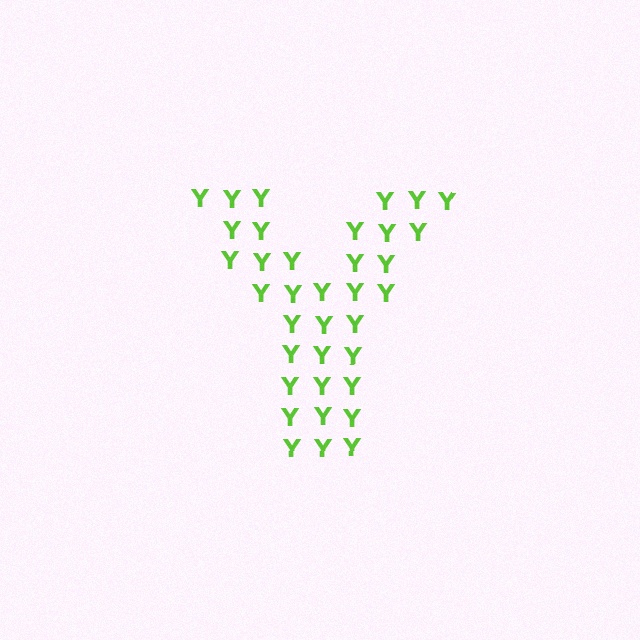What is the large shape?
The large shape is the letter Y.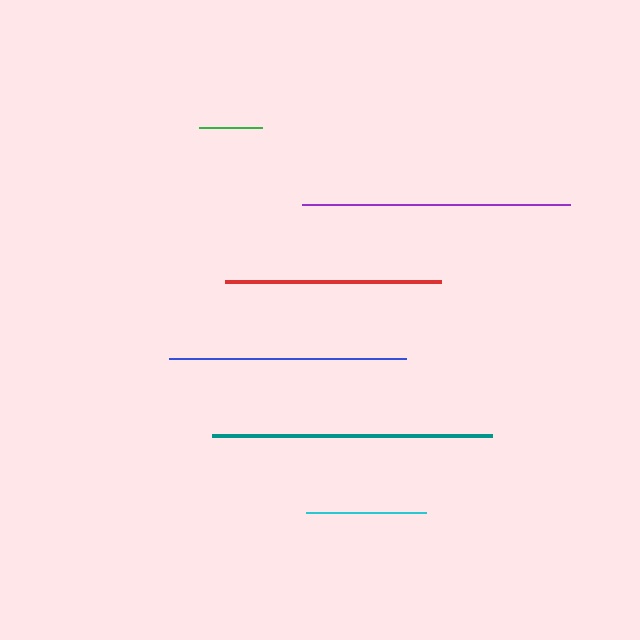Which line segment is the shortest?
The green line is the shortest at approximately 63 pixels.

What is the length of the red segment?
The red segment is approximately 216 pixels long.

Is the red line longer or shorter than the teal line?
The teal line is longer than the red line.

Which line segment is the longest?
The teal line is the longest at approximately 280 pixels.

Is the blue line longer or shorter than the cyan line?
The blue line is longer than the cyan line.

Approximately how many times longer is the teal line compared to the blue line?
The teal line is approximately 1.2 times the length of the blue line.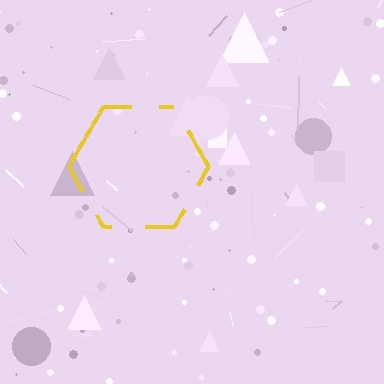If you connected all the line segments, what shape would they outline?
They would outline a hexagon.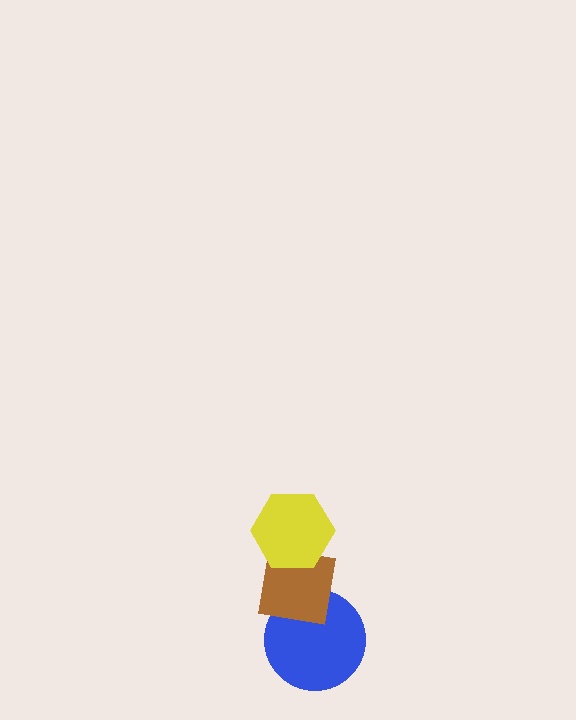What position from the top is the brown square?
The brown square is 2nd from the top.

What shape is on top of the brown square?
The yellow hexagon is on top of the brown square.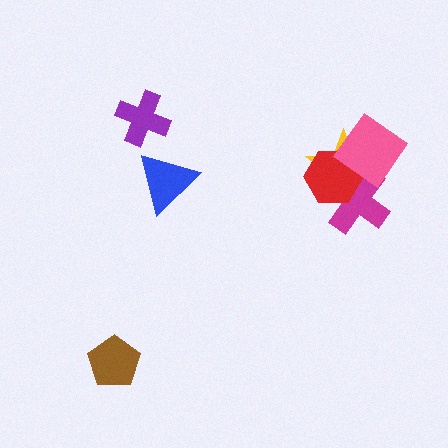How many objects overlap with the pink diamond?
3 objects overlap with the pink diamond.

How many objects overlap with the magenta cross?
3 objects overlap with the magenta cross.